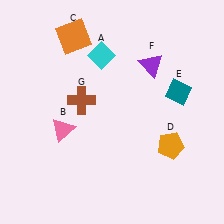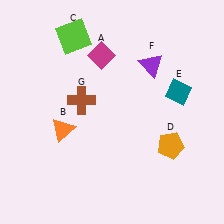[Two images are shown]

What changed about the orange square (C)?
In Image 1, C is orange. In Image 2, it changed to lime.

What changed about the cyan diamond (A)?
In Image 1, A is cyan. In Image 2, it changed to magenta.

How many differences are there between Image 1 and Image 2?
There are 3 differences between the two images.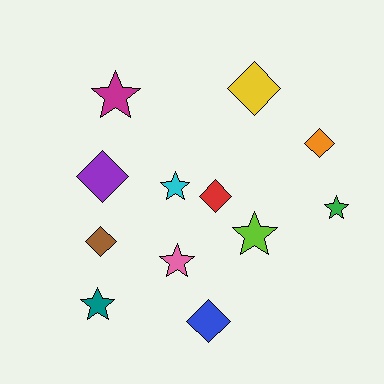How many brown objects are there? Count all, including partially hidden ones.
There is 1 brown object.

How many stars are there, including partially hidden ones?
There are 6 stars.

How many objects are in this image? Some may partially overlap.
There are 12 objects.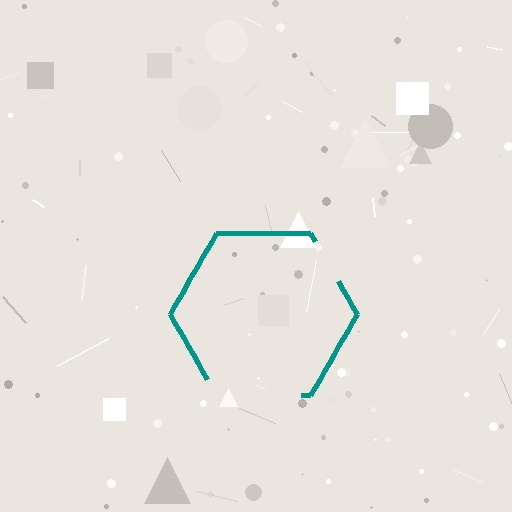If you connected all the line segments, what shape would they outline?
They would outline a hexagon.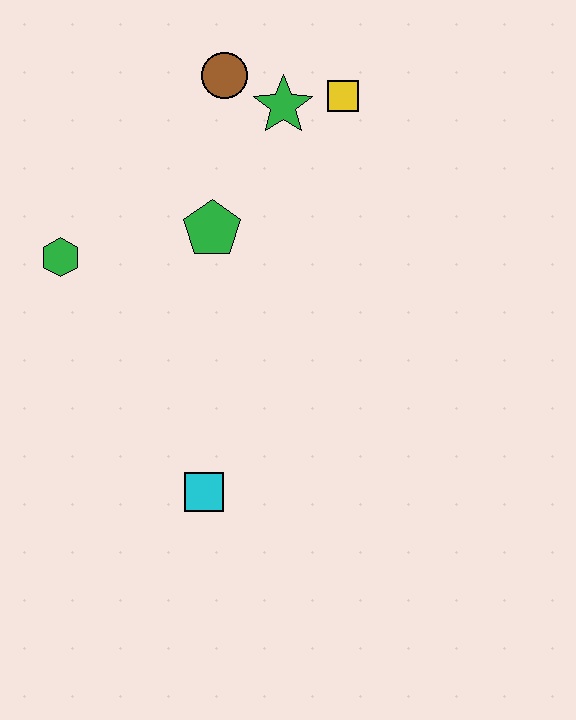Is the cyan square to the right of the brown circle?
No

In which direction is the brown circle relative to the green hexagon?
The brown circle is above the green hexagon.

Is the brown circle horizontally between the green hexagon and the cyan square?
No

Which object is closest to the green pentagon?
The green star is closest to the green pentagon.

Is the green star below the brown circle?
Yes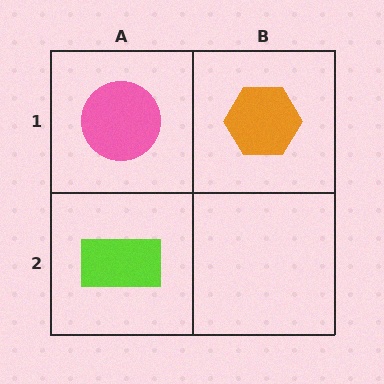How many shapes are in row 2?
1 shape.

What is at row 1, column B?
An orange hexagon.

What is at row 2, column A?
A lime rectangle.